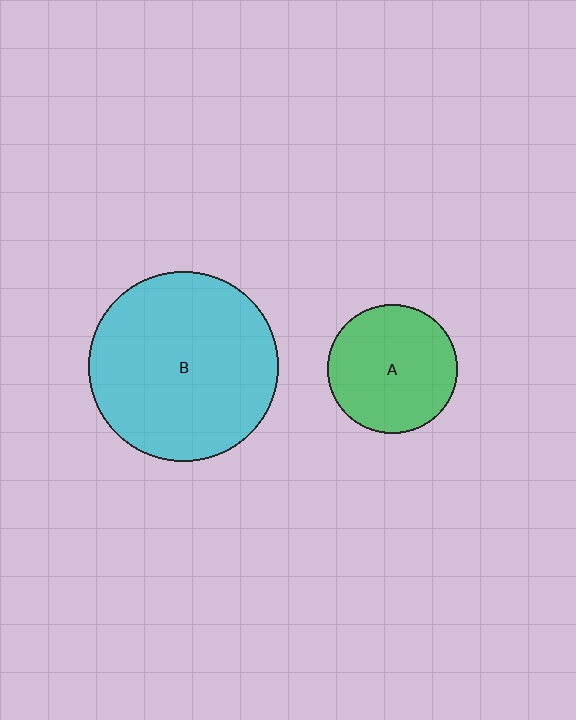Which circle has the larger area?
Circle B (cyan).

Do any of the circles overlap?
No, none of the circles overlap.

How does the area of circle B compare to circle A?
Approximately 2.1 times.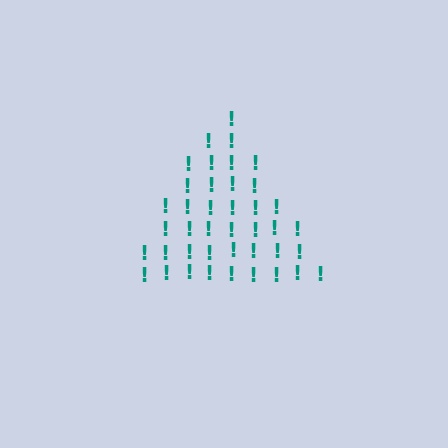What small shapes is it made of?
It is made of small exclamation marks.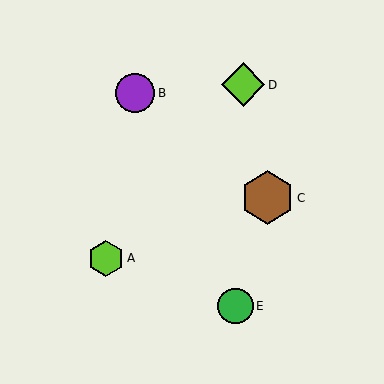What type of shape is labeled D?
Shape D is a lime diamond.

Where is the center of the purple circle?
The center of the purple circle is at (135, 93).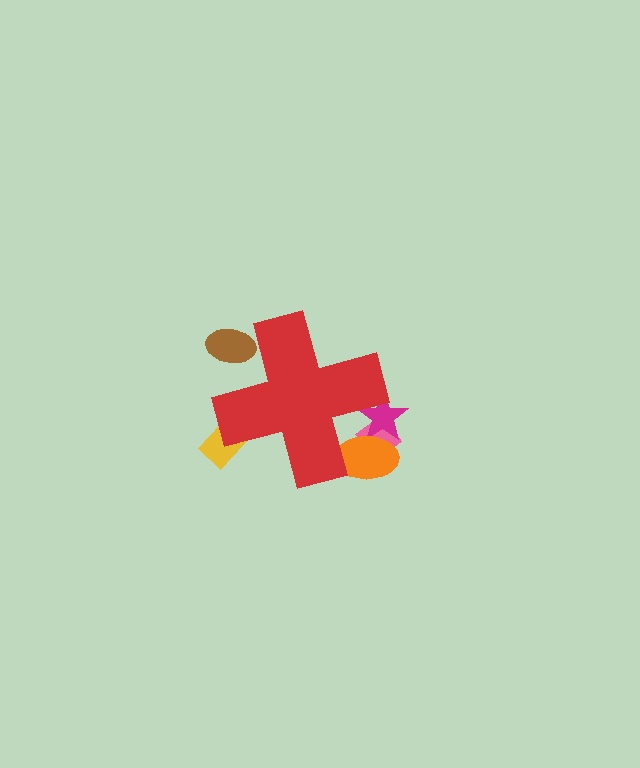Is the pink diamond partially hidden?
Yes, the pink diamond is partially hidden behind the red cross.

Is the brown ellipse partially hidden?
Yes, the brown ellipse is partially hidden behind the red cross.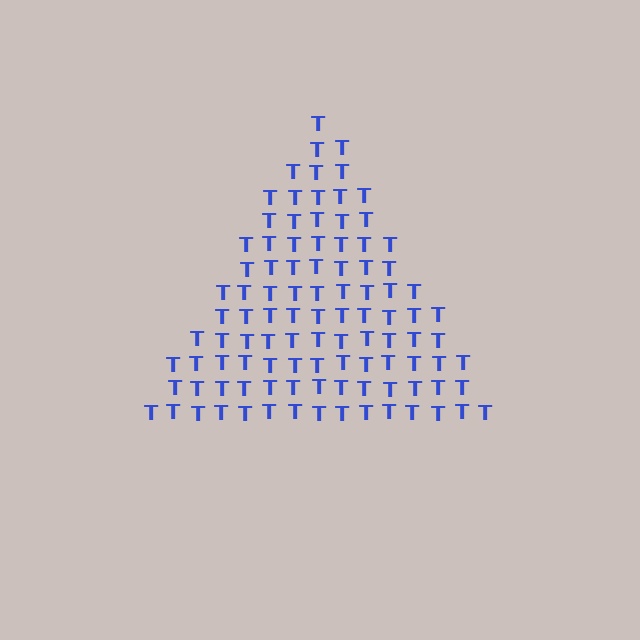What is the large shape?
The large shape is a triangle.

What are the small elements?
The small elements are letter T's.